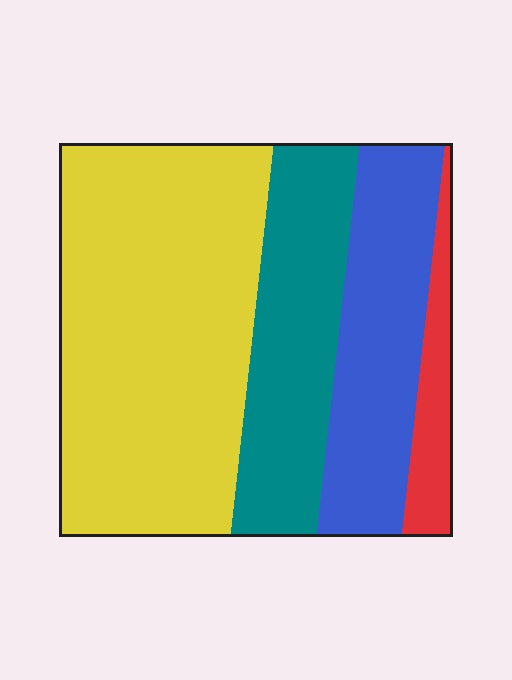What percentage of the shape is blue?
Blue takes up less than a quarter of the shape.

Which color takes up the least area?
Red, at roughly 10%.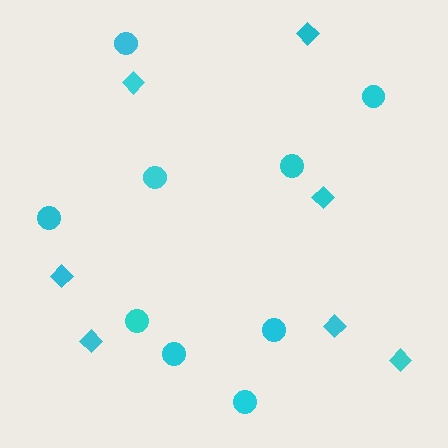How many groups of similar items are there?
There are 2 groups: one group of diamonds (7) and one group of circles (9).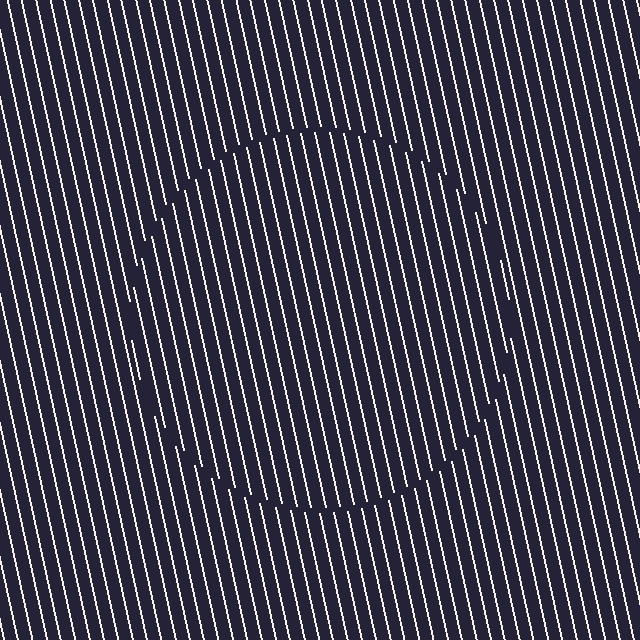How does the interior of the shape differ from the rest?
The interior of the shape contains the same grating, shifted by half a period — the contour is defined by the phase discontinuity where line-ends from the inner and outer gratings abut.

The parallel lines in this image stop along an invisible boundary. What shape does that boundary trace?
An illusory circle. The interior of the shape contains the same grating, shifted by half a period — the contour is defined by the phase discontinuity where line-ends from the inner and outer gratings abut.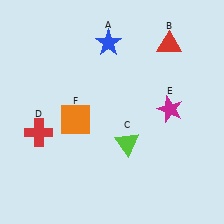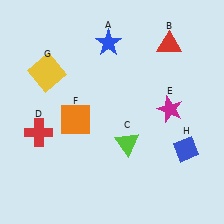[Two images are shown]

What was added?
A yellow square (G), a blue diamond (H) were added in Image 2.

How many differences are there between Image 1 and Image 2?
There are 2 differences between the two images.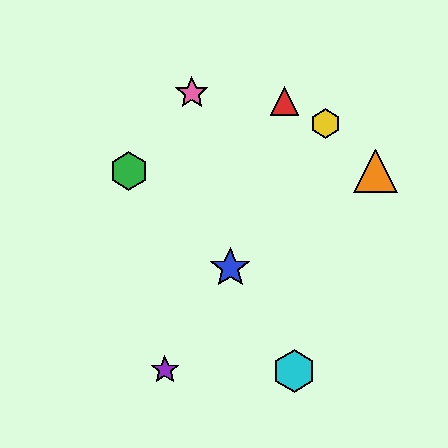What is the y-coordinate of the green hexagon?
The green hexagon is at y≈171.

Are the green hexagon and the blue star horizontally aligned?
No, the green hexagon is at y≈171 and the blue star is at y≈268.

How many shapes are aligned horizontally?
2 shapes (the green hexagon, the orange triangle) are aligned horizontally.